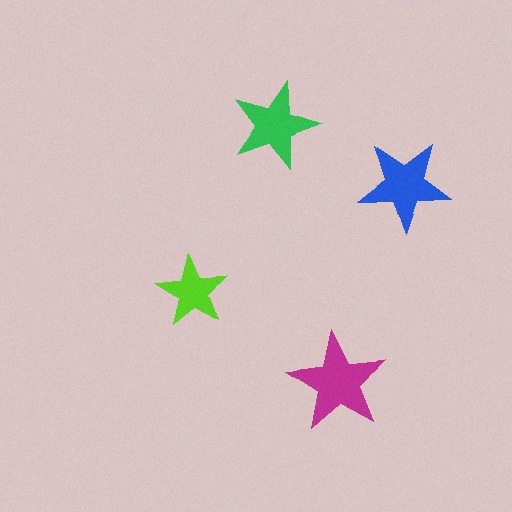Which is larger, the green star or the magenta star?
The magenta one.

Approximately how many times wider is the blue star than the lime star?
About 1.5 times wider.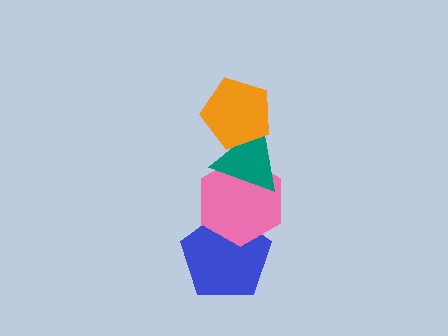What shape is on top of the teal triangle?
The orange pentagon is on top of the teal triangle.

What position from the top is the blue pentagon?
The blue pentagon is 4th from the top.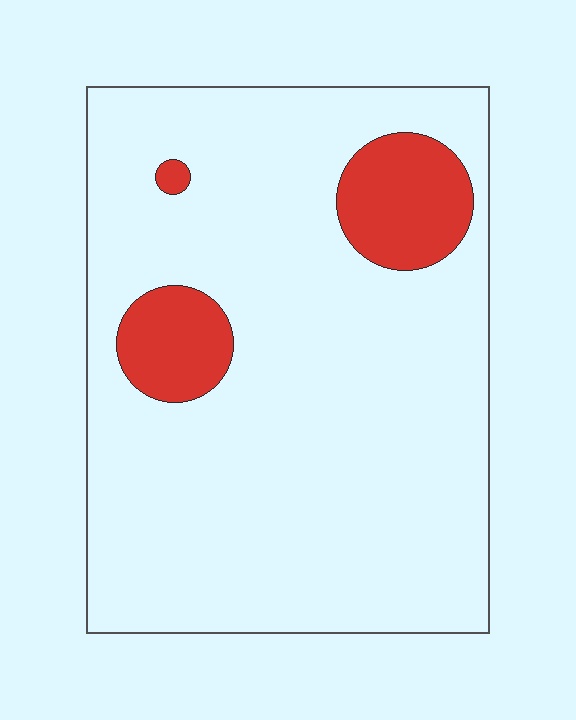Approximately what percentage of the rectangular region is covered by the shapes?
Approximately 10%.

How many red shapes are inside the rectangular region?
3.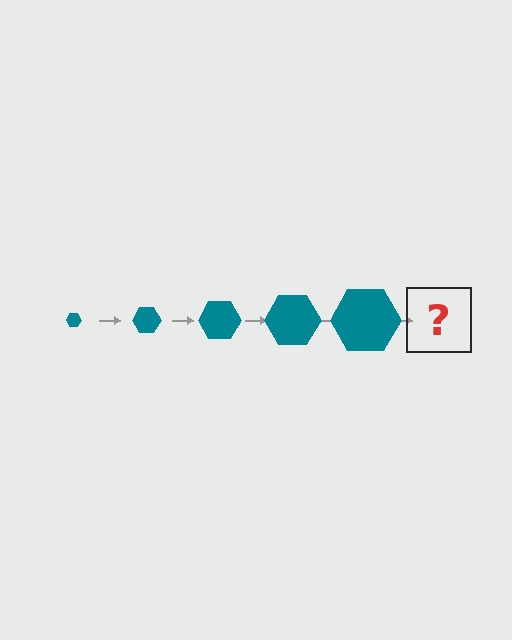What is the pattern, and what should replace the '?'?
The pattern is that the hexagon gets progressively larger each step. The '?' should be a teal hexagon, larger than the previous one.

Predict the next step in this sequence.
The next step is a teal hexagon, larger than the previous one.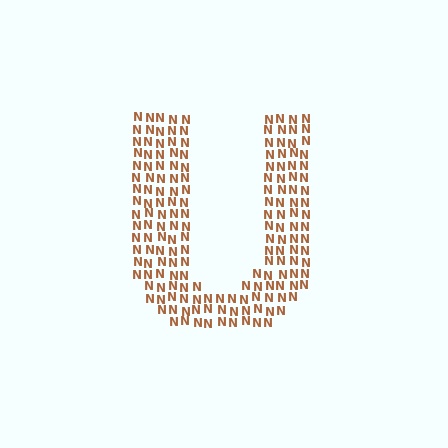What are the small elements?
The small elements are letter N's.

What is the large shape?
The large shape is the letter U.